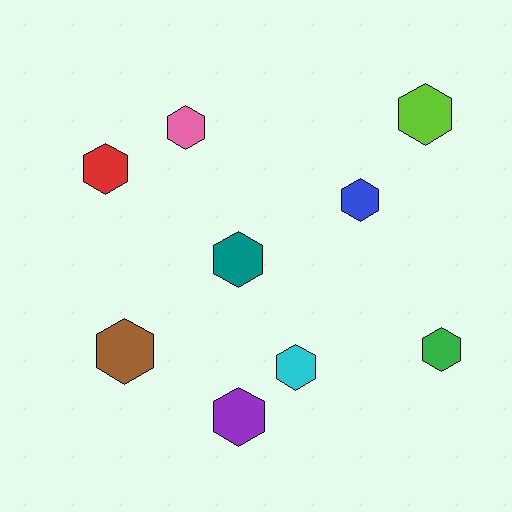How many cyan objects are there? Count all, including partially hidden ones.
There is 1 cyan object.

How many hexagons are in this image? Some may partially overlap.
There are 9 hexagons.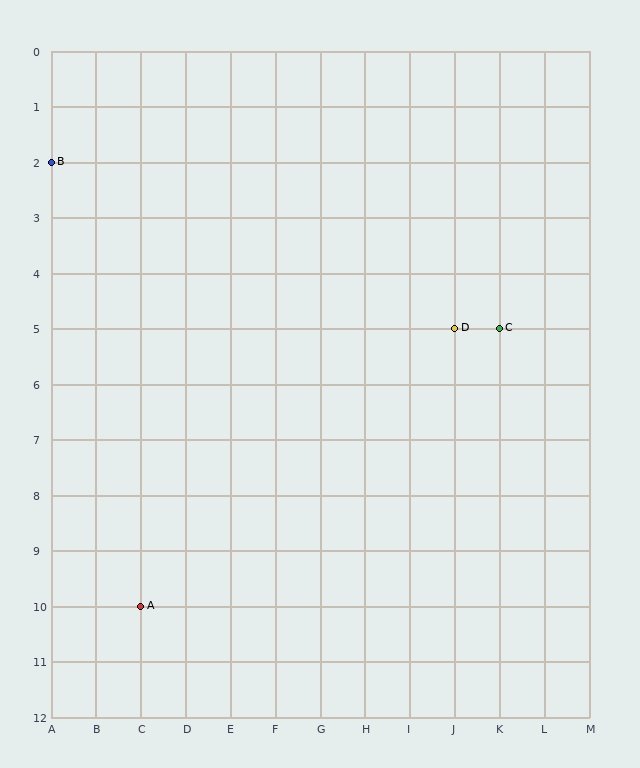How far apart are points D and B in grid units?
Points D and B are 9 columns and 3 rows apart (about 9.5 grid units diagonally).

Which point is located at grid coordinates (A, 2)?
Point B is at (A, 2).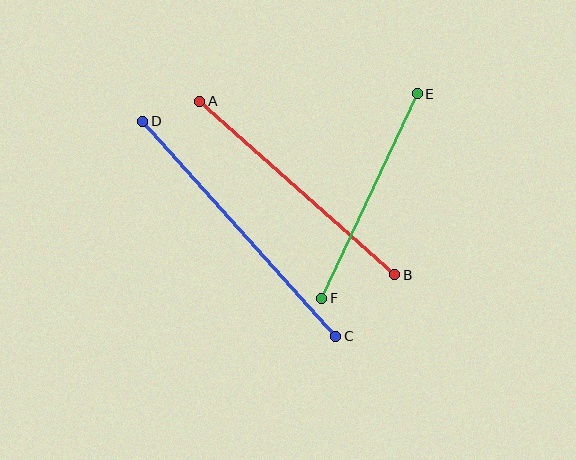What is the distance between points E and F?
The distance is approximately 226 pixels.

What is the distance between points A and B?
The distance is approximately 261 pixels.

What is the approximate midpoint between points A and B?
The midpoint is at approximately (297, 188) pixels.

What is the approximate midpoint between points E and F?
The midpoint is at approximately (369, 196) pixels.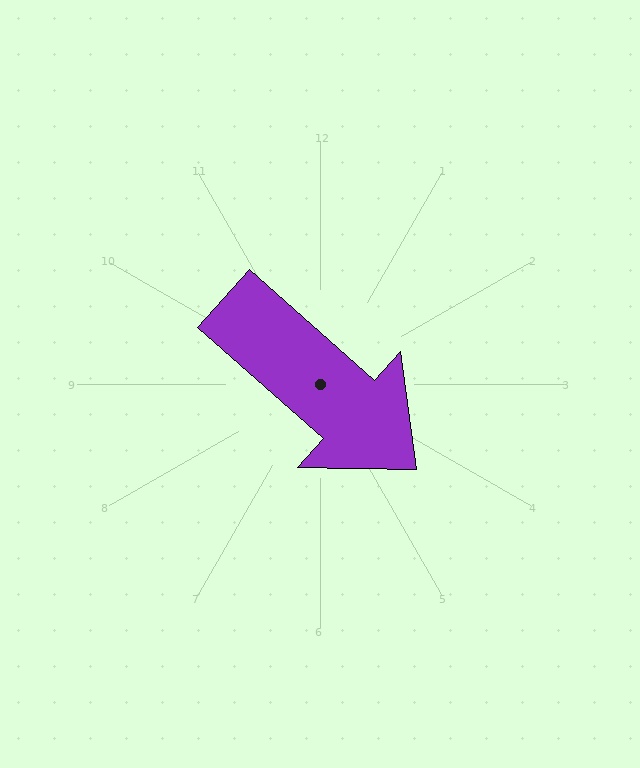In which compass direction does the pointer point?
Southeast.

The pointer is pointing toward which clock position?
Roughly 4 o'clock.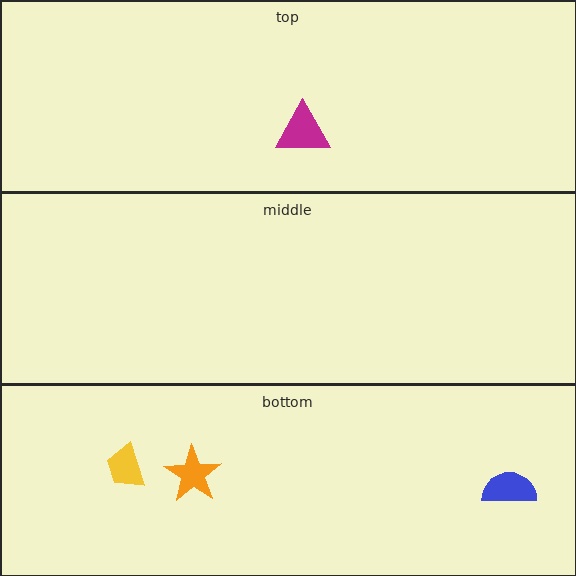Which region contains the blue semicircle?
The bottom region.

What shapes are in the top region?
The magenta triangle.